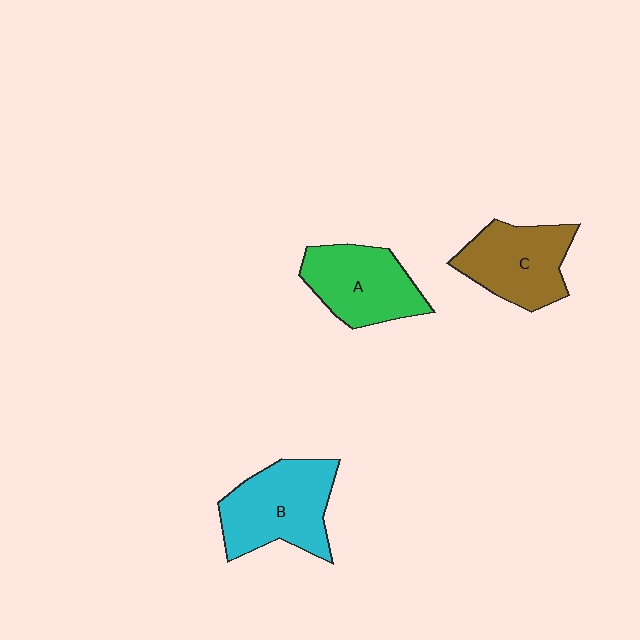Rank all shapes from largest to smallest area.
From largest to smallest: B (cyan), A (green), C (brown).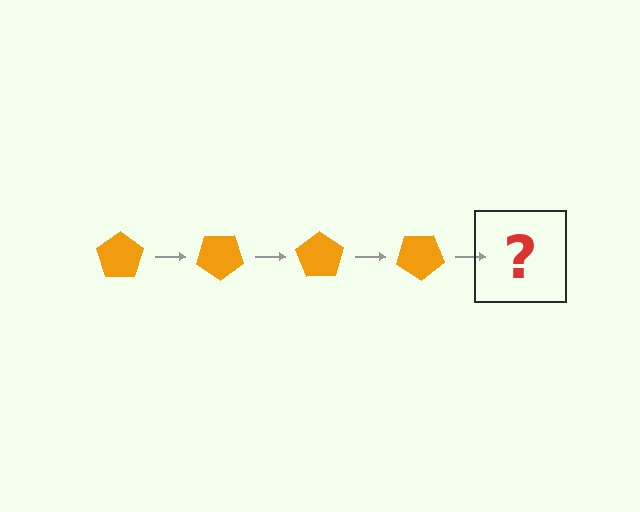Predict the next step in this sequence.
The next step is an orange pentagon rotated 140 degrees.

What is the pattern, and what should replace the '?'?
The pattern is that the pentagon rotates 35 degrees each step. The '?' should be an orange pentagon rotated 140 degrees.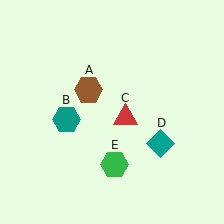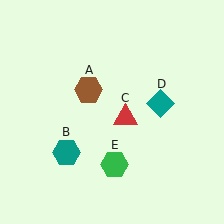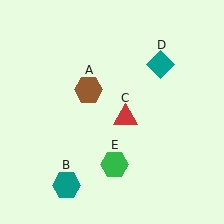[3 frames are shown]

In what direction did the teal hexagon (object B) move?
The teal hexagon (object B) moved down.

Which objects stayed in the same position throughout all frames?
Brown hexagon (object A) and red triangle (object C) and green hexagon (object E) remained stationary.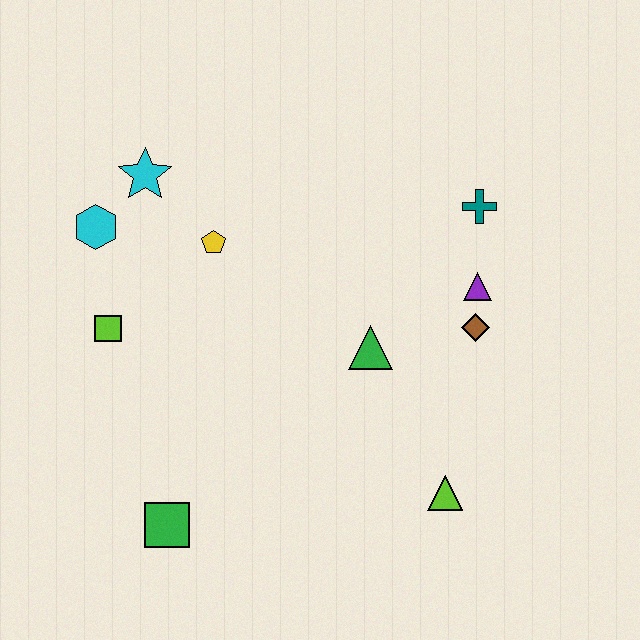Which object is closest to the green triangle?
The brown diamond is closest to the green triangle.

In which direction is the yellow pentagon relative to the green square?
The yellow pentagon is above the green square.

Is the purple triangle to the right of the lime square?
Yes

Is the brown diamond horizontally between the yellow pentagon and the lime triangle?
No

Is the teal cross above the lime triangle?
Yes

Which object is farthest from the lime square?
The teal cross is farthest from the lime square.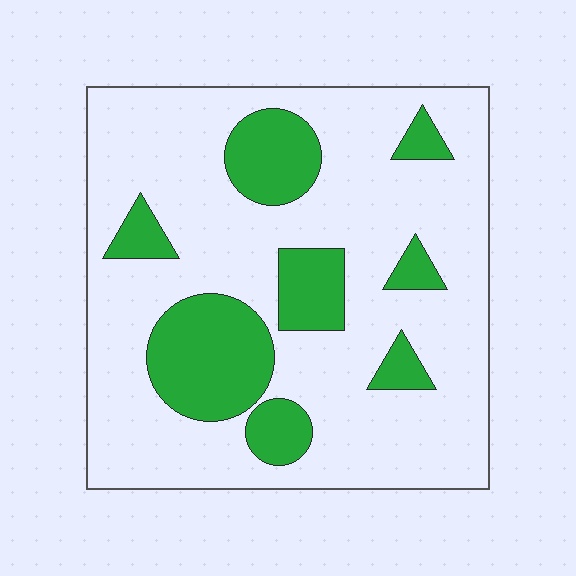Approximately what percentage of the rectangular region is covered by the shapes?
Approximately 25%.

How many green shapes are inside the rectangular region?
8.